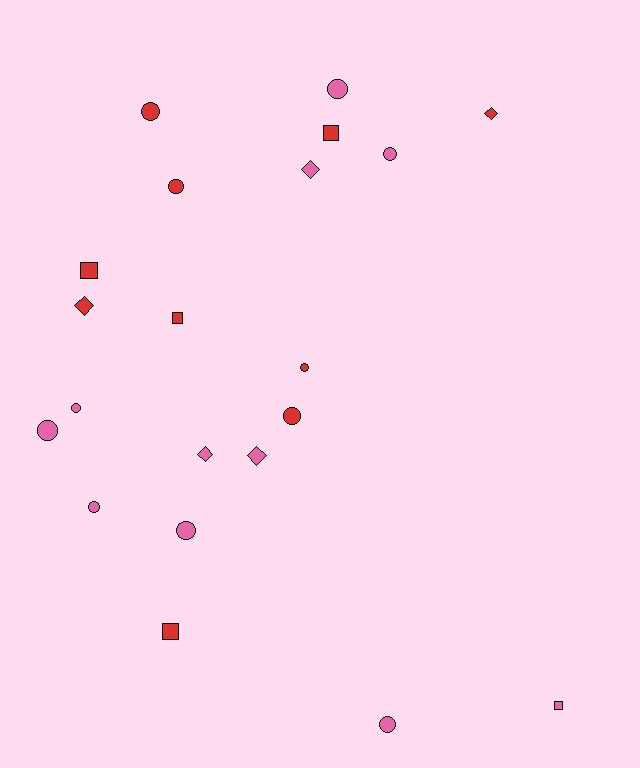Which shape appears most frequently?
Circle, with 11 objects.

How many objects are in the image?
There are 21 objects.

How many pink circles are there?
There are 7 pink circles.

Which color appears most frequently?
Pink, with 11 objects.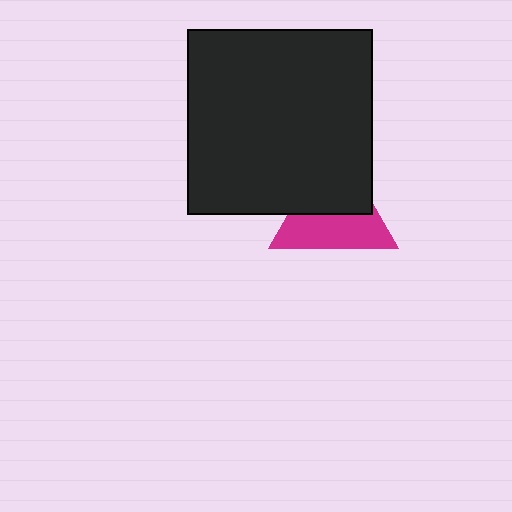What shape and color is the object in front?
The object in front is a black square.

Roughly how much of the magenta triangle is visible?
About half of it is visible (roughly 51%).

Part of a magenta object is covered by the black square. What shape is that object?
It is a triangle.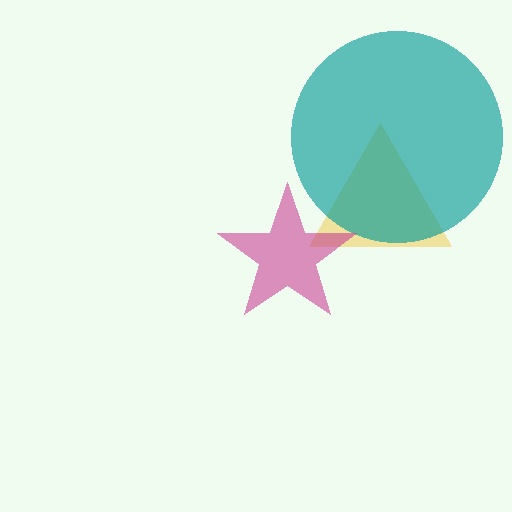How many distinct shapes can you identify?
There are 3 distinct shapes: a yellow triangle, a teal circle, a magenta star.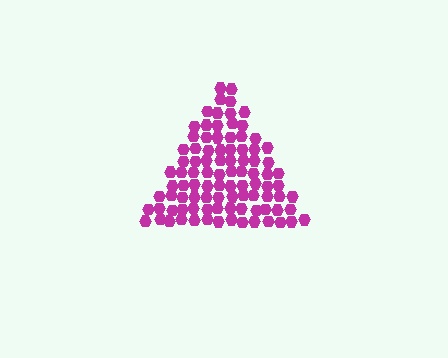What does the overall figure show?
The overall figure shows a triangle.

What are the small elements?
The small elements are hexagons.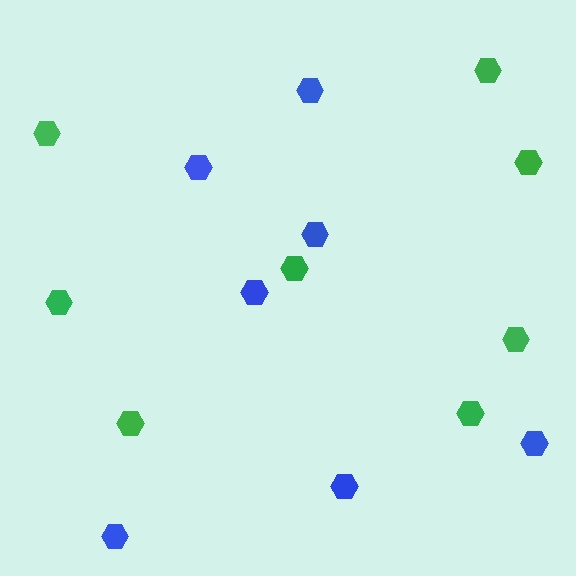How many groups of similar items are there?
There are 2 groups: one group of blue hexagons (7) and one group of green hexagons (8).